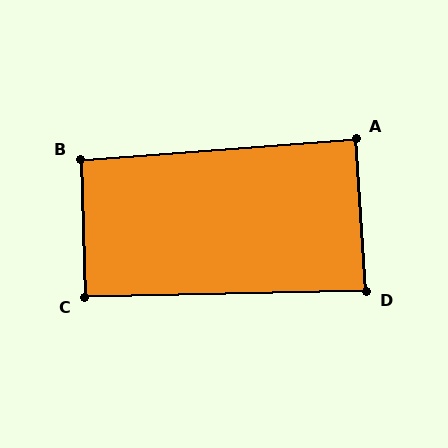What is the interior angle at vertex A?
Approximately 89 degrees (approximately right).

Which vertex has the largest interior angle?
B, at approximately 92 degrees.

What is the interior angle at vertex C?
Approximately 91 degrees (approximately right).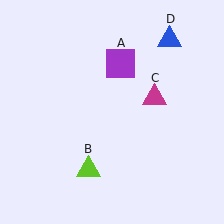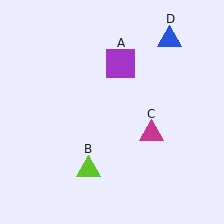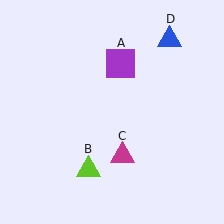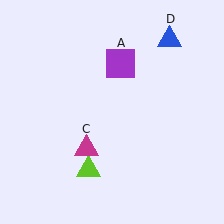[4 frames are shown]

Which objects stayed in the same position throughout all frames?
Purple square (object A) and lime triangle (object B) and blue triangle (object D) remained stationary.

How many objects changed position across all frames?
1 object changed position: magenta triangle (object C).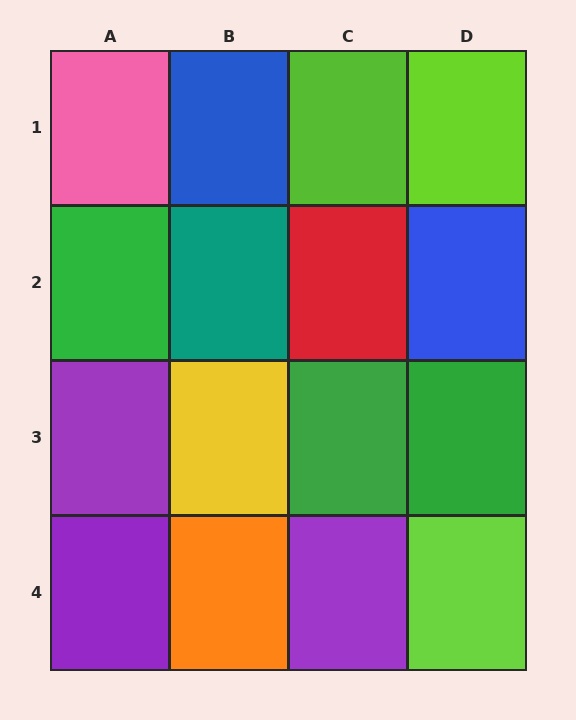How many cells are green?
3 cells are green.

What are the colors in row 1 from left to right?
Pink, blue, lime, lime.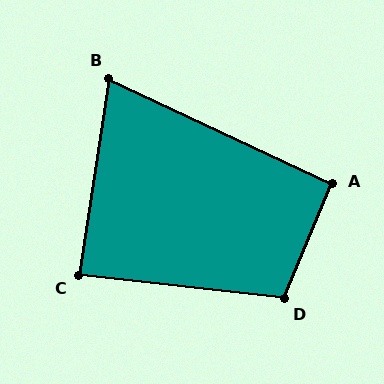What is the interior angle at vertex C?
Approximately 88 degrees (approximately right).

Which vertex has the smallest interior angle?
B, at approximately 74 degrees.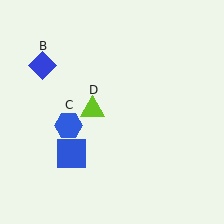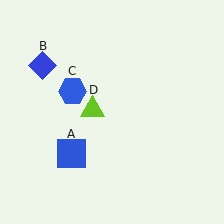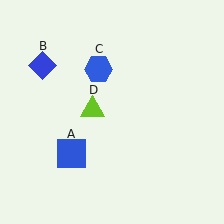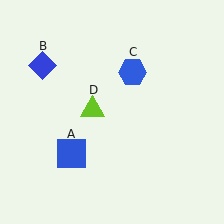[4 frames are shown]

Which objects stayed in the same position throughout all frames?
Blue square (object A) and blue diamond (object B) and lime triangle (object D) remained stationary.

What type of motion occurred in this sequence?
The blue hexagon (object C) rotated clockwise around the center of the scene.